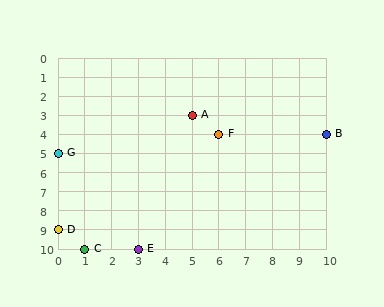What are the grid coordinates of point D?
Point D is at grid coordinates (0, 9).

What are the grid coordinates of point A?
Point A is at grid coordinates (5, 3).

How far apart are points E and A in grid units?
Points E and A are 2 columns and 7 rows apart (about 7.3 grid units diagonally).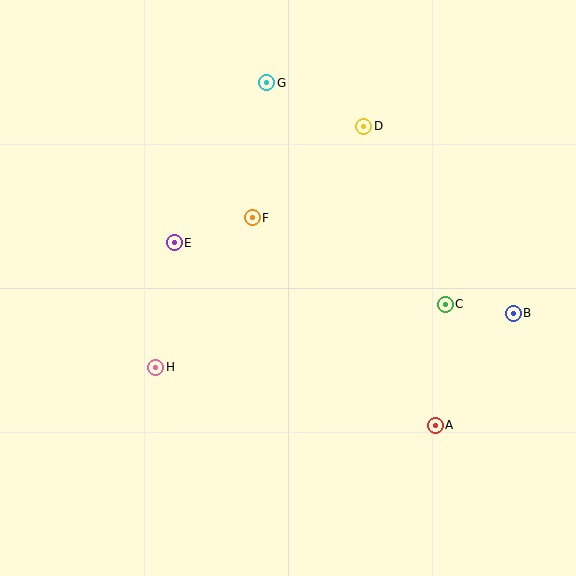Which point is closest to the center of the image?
Point F at (252, 218) is closest to the center.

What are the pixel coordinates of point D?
Point D is at (364, 126).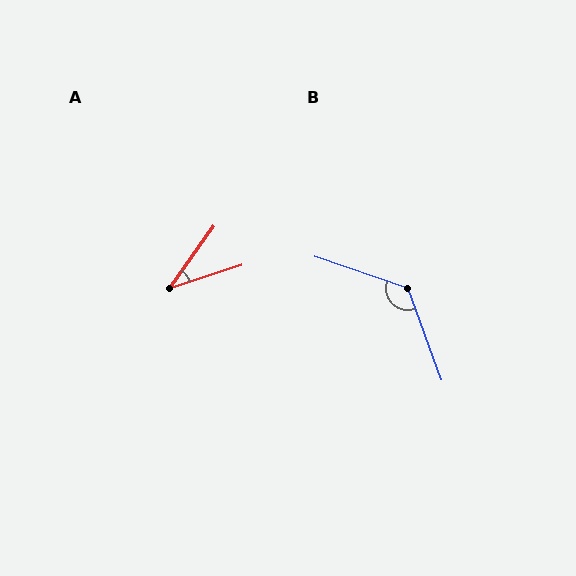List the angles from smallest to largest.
A (37°), B (129°).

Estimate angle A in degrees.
Approximately 37 degrees.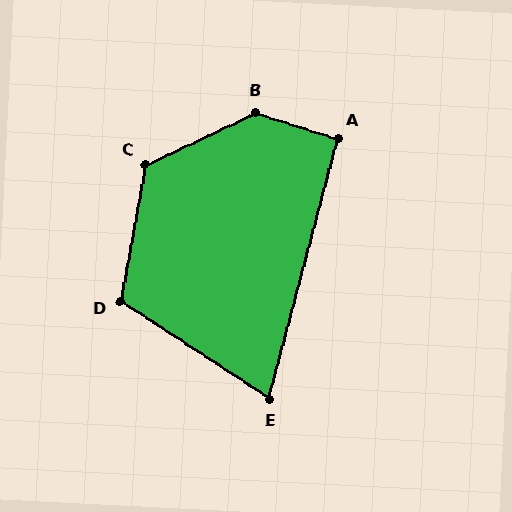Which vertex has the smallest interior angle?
E, at approximately 72 degrees.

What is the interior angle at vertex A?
Approximately 92 degrees (approximately right).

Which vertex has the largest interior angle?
B, at approximately 137 degrees.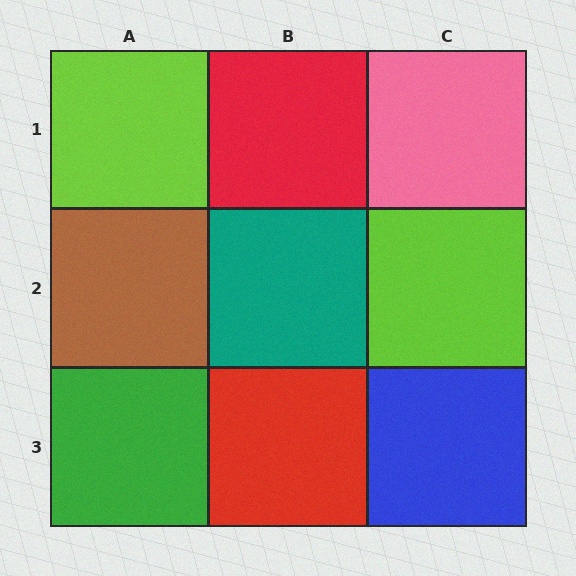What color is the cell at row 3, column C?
Blue.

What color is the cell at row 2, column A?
Brown.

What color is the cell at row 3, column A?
Green.